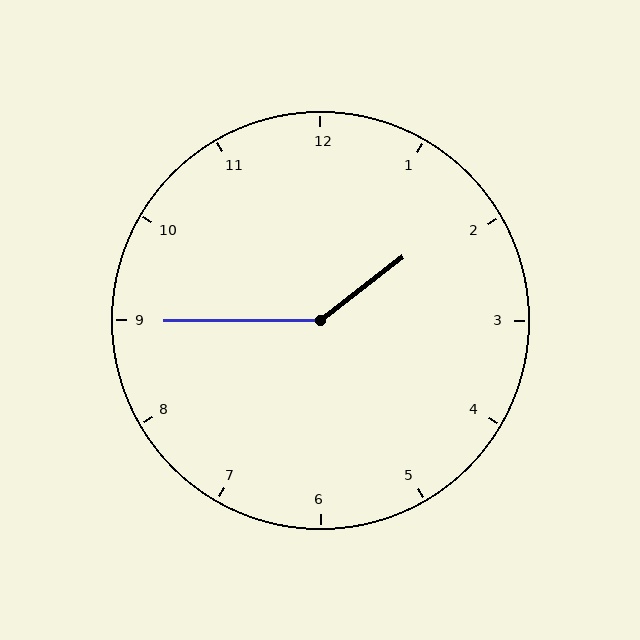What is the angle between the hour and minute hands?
Approximately 142 degrees.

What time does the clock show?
1:45.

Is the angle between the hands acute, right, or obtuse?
It is obtuse.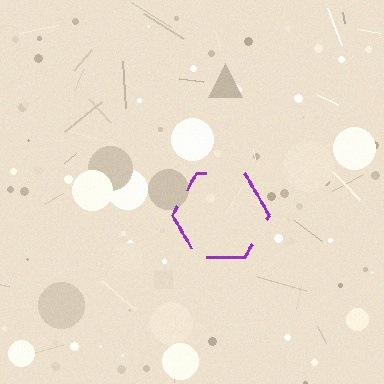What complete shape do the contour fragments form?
The contour fragments form a hexagon.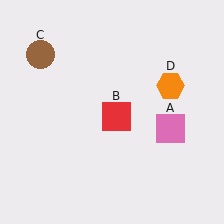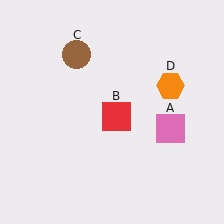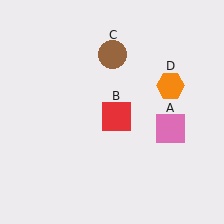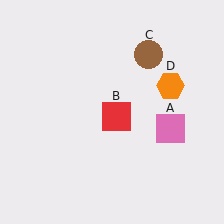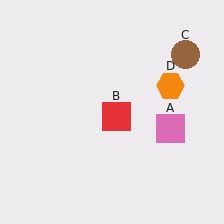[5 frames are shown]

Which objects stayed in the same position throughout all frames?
Pink square (object A) and red square (object B) and orange hexagon (object D) remained stationary.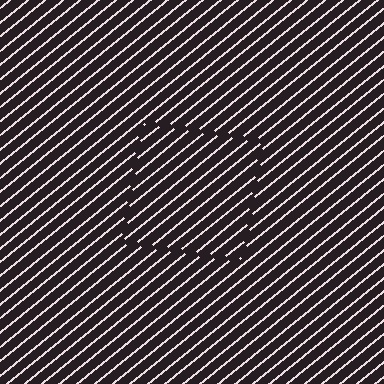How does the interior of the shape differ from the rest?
The interior of the shape contains the same grating, shifted by half a period — the contour is defined by the phase discontinuity where line-ends from the inner and outer gratings abut.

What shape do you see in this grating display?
An illusory square. The interior of the shape contains the same grating, shifted by half a period — the contour is defined by the phase discontinuity where line-ends from the inner and outer gratings abut.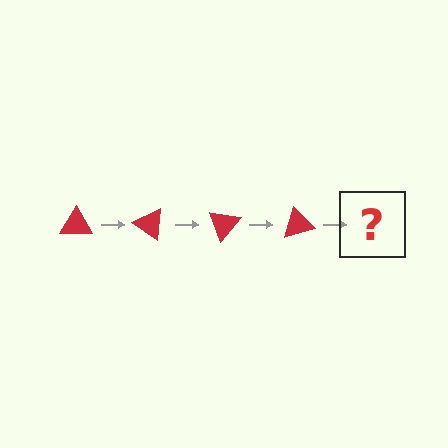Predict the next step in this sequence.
The next step is a red triangle rotated 140 degrees.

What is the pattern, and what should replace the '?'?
The pattern is that the triangle rotates 35 degrees each step. The '?' should be a red triangle rotated 140 degrees.